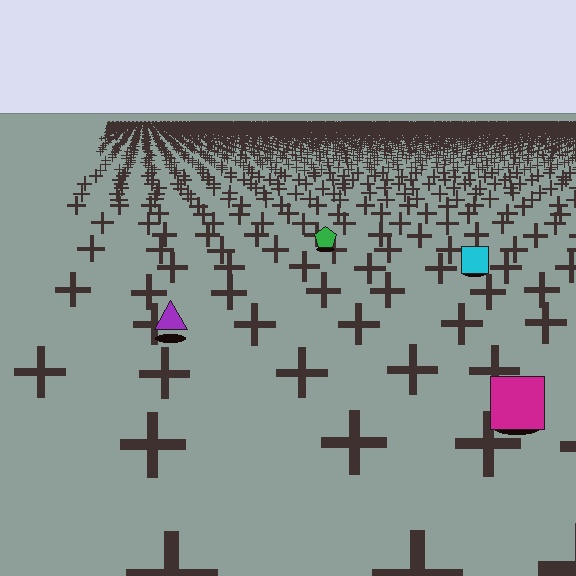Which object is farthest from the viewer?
The green pentagon is farthest from the viewer. It appears smaller and the ground texture around it is denser.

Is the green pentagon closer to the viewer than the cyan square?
No. The cyan square is closer — you can tell from the texture gradient: the ground texture is coarser near it.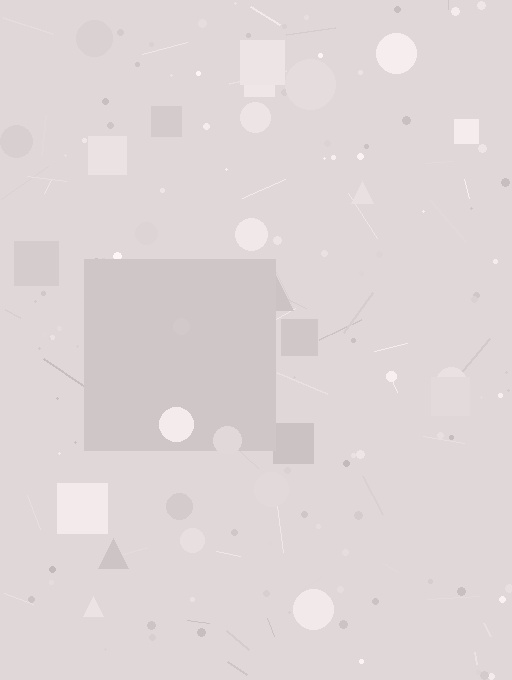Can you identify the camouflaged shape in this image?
The camouflaged shape is a square.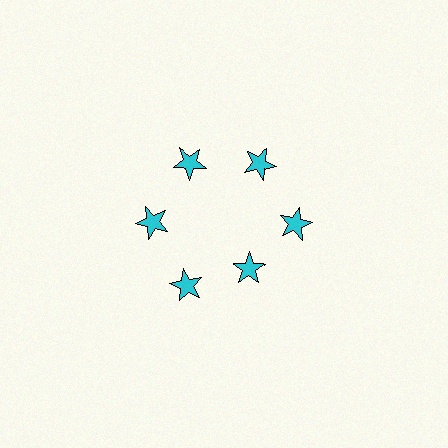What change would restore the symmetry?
The symmetry would be restored by moving it outward, back onto the ring so that all 6 stars sit at equal angles and equal distance from the center.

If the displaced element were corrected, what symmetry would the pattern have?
It would have 6-fold rotational symmetry — the pattern would map onto itself every 60 degrees.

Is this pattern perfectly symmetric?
No. The 6 cyan stars are arranged in a ring, but one element near the 5 o'clock position is pulled inward toward the center, breaking the 6-fold rotational symmetry.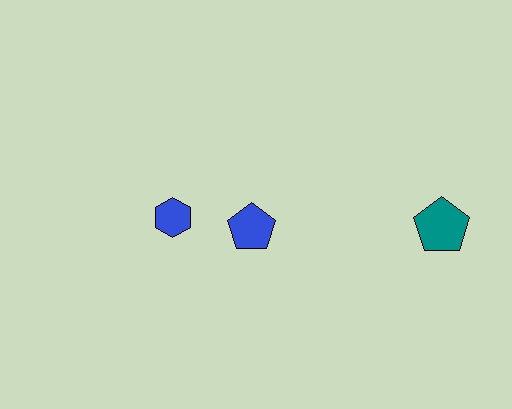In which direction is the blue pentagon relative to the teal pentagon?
The blue pentagon is to the left of the teal pentagon.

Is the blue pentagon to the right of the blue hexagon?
Yes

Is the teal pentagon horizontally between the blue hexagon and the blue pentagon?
No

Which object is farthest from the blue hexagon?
The teal pentagon is farthest from the blue hexagon.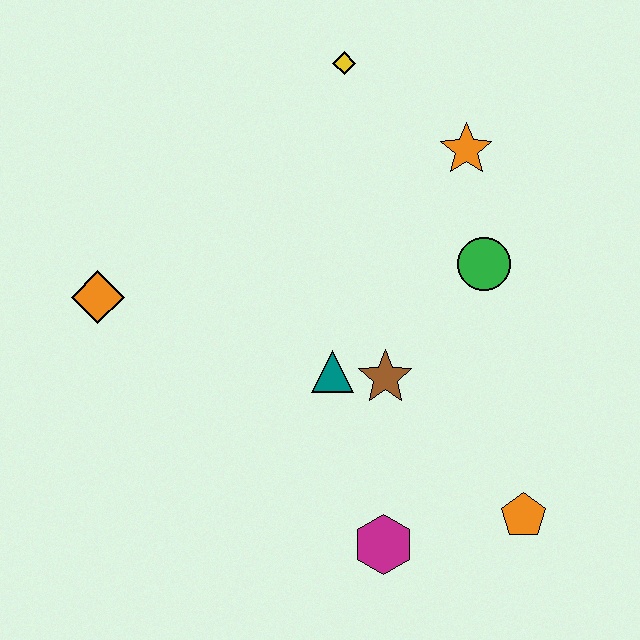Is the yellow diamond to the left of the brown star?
Yes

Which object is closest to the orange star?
The green circle is closest to the orange star.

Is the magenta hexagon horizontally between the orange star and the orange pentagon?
No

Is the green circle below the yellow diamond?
Yes